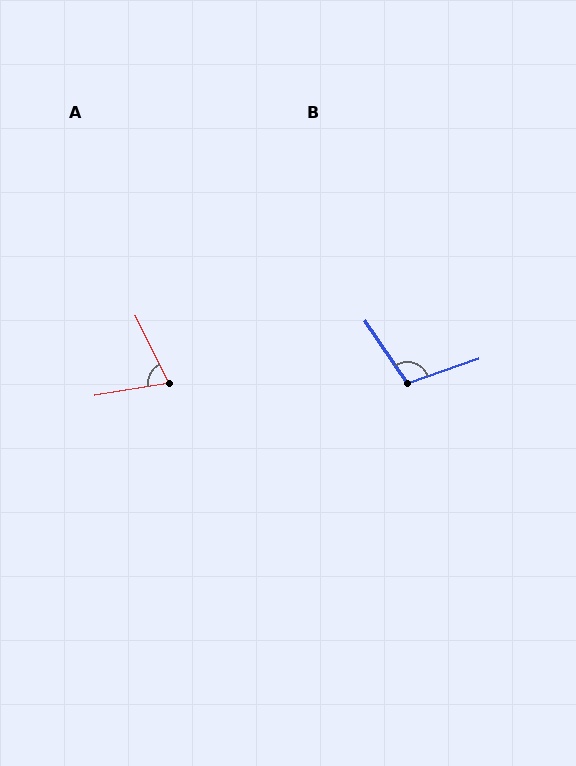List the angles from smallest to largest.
A (73°), B (106°).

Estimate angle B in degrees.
Approximately 106 degrees.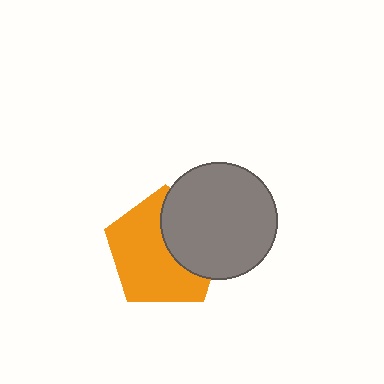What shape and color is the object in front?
The object in front is a gray circle.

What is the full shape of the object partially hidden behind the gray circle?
The partially hidden object is an orange pentagon.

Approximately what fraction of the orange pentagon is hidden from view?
Roughly 37% of the orange pentagon is hidden behind the gray circle.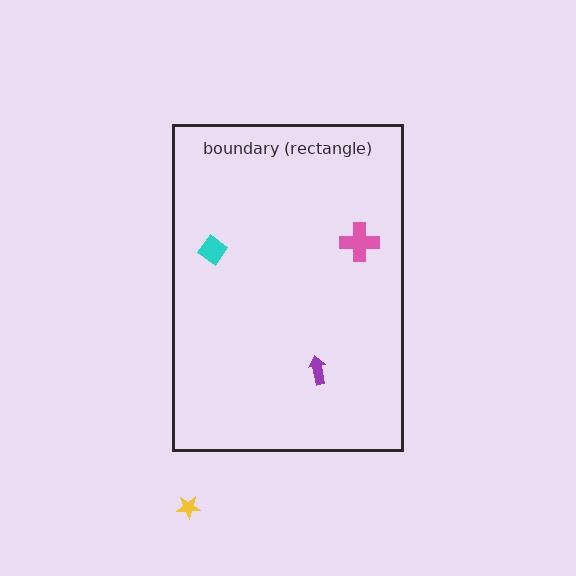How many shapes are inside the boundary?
3 inside, 1 outside.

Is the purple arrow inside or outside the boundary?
Inside.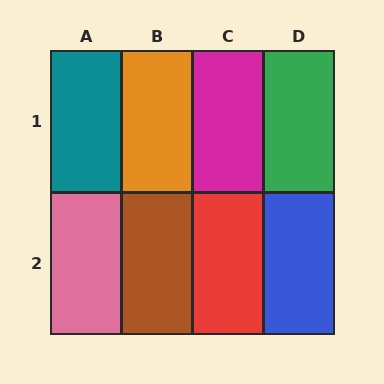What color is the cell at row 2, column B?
Brown.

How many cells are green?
1 cell is green.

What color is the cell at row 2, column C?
Red.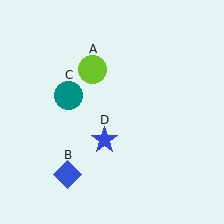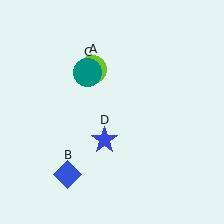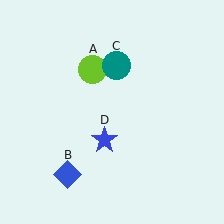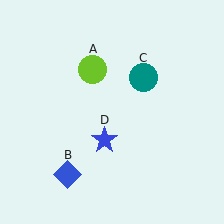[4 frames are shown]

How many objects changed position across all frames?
1 object changed position: teal circle (object C).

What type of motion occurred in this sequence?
The teal circle (object C) rotated clockwise around the center of the scene.